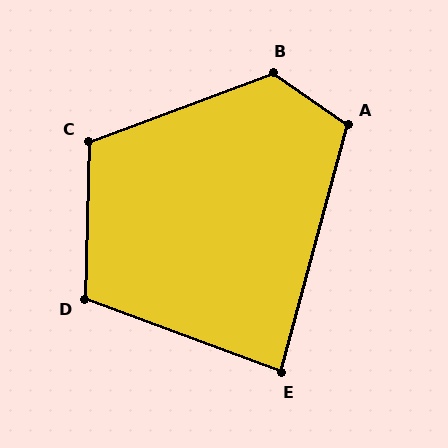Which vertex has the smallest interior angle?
E, at approximately 85 degrees.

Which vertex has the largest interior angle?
B, at approximately 125 degrees.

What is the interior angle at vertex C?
Approximately 112 degrees (obtuse).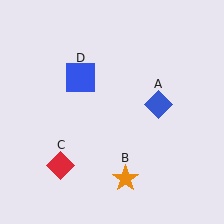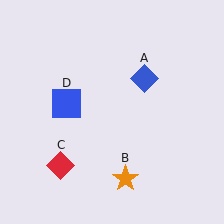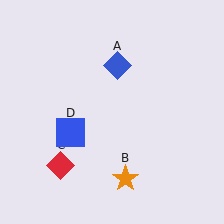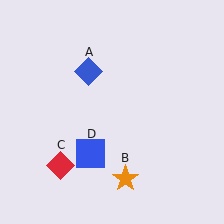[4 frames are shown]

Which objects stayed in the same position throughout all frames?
Orange star (object B) and red diamond (object C) remained stationary.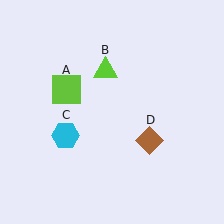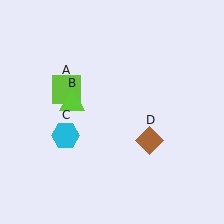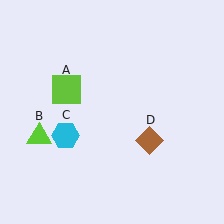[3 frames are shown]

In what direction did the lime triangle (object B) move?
The lime triangle (object B) moved down and to the left.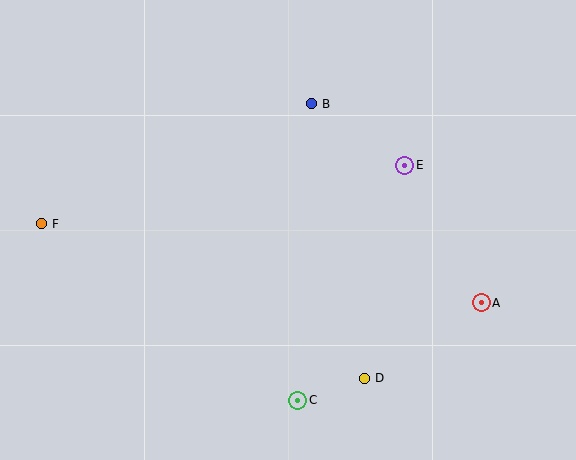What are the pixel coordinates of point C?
Point C is at (298, 400).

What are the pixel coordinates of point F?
Point F is at (41, 224).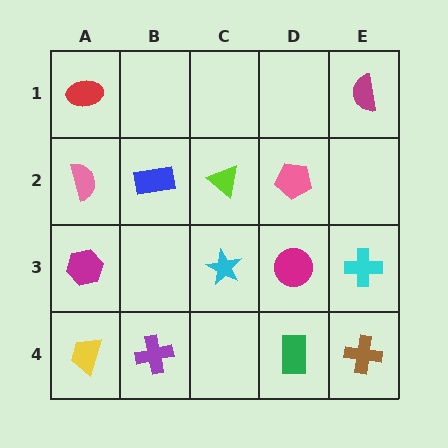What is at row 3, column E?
A cyan cross.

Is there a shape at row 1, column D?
No, that cell is empty.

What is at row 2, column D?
A pink pentagon.